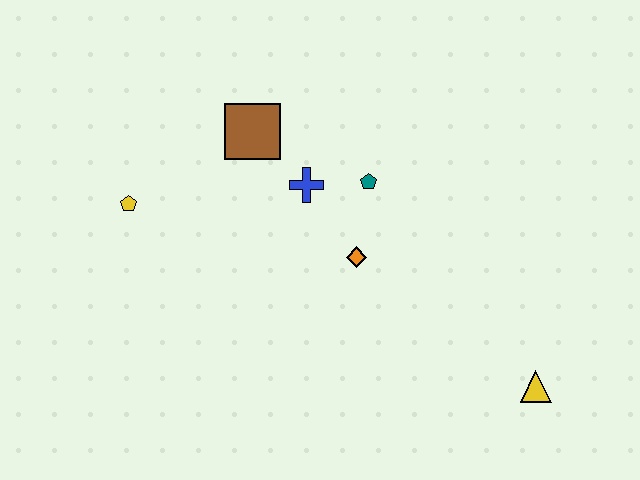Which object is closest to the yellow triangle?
The orange diamond is closest to the yellow triangle.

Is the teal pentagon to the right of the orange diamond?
Yes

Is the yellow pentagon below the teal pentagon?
Yes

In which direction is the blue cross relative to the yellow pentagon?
The blue cross is to the right of the yellow pentagon.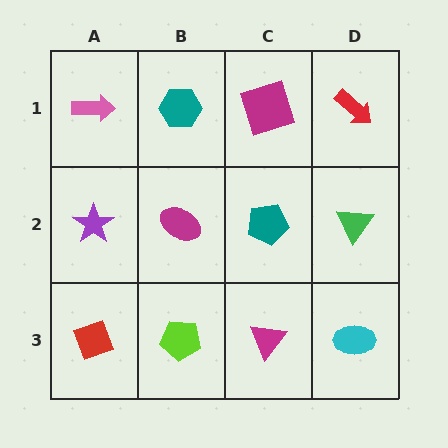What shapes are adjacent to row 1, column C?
A teal pentagon (row 2, column C), a teal hexagon (row 1, column B), a red arrow (row 1, column D).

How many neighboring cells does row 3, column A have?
2.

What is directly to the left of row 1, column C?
A teal hexagon.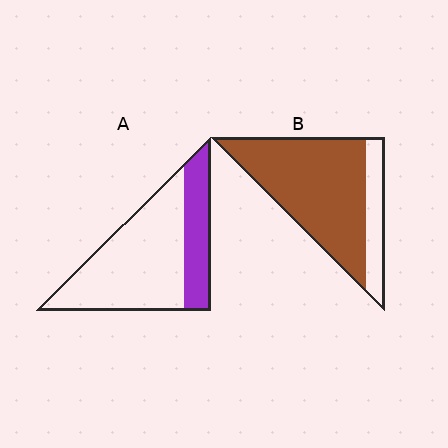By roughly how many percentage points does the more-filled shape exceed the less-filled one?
By roughly 50 percentage points (B over A).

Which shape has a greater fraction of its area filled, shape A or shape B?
Shape B.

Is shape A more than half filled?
No.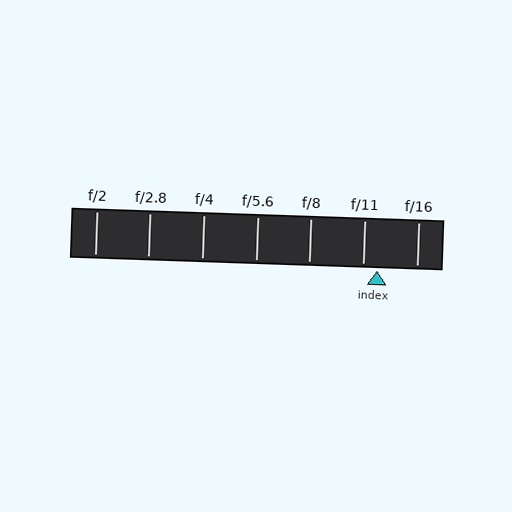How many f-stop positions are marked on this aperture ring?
There are 7 f-stop positions marked.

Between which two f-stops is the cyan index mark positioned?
The index mark is between f/11 and f/16.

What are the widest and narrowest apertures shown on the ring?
The widest aperture shown is f/2 and the narrowest is f/16.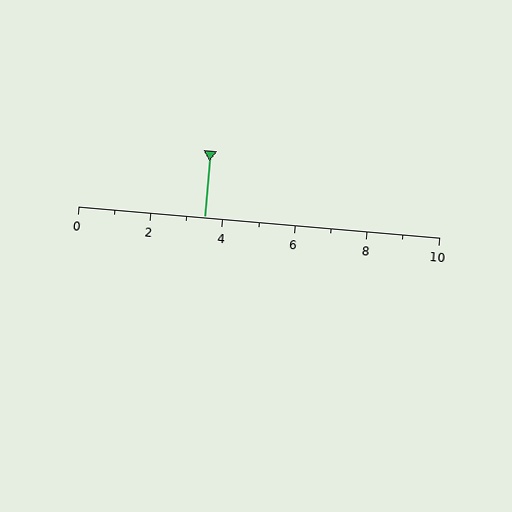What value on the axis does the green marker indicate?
The marker indicates approximately 3.5.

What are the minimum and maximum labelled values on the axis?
The axis runs from 0 to 10.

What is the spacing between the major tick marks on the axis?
The major ticks are spaced 2 apart.